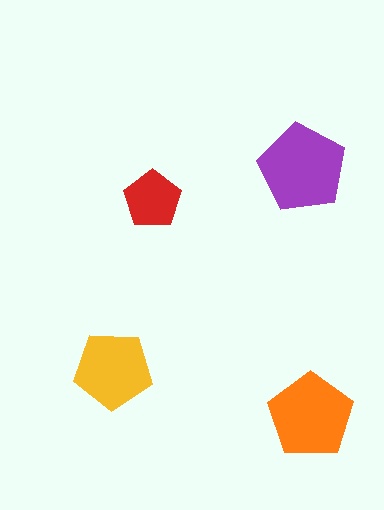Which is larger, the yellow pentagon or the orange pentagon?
The orange one.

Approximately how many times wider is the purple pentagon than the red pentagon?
About 1.5 times wider.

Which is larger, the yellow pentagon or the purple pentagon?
The purple one.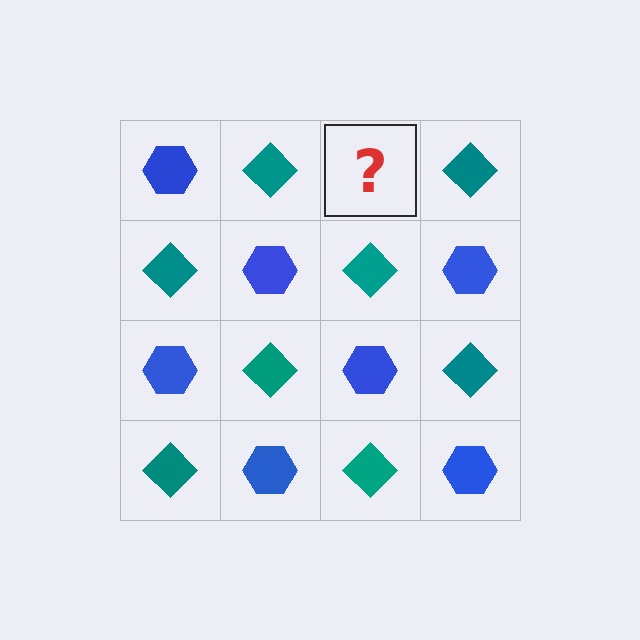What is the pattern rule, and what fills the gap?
The rule is that it alternates blue hexagon and teal diamond in a checkerboard pattern. The gap should be filled with a blue hexagon.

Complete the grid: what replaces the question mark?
The question mark should be replaced with a blue hexagon.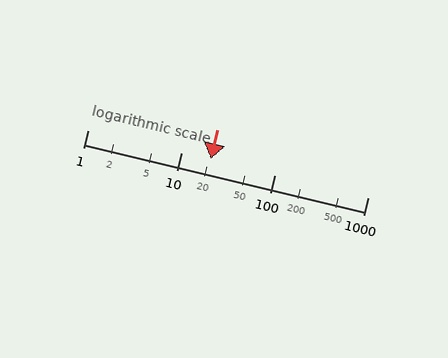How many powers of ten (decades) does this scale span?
The scale spans 3 decades, from 1 to 1000.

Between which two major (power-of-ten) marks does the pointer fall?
The pointer is between 10 and 100.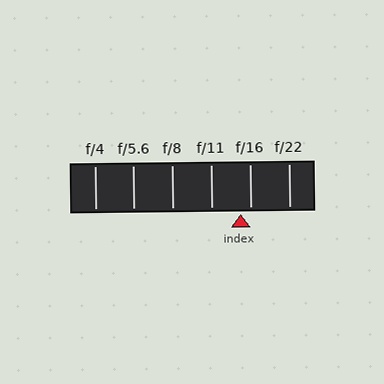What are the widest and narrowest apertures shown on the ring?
The widest aperture shown is f/4 and the narrowest is f/22.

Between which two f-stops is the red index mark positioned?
The index mark is between f/11 and f/16.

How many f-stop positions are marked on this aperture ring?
There are 6 f-stop positions marked.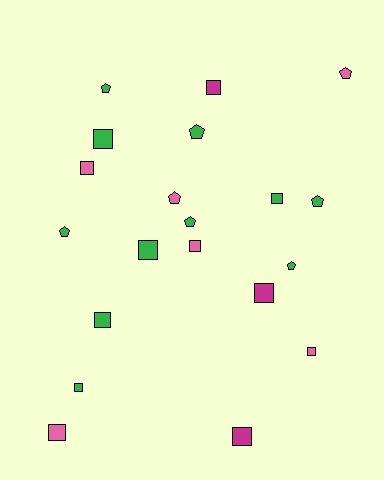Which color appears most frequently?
Green, with 11 objects.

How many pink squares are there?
There are 4 pink squares.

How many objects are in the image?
There are 20 objects.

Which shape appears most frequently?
Square, with 12 objects.